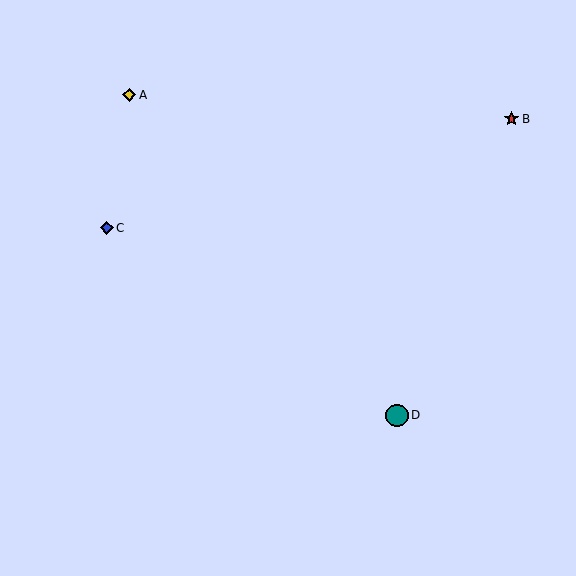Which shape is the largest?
The teal circle (labeled D) is the largest.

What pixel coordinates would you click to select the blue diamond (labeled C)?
Click at (107, 228) to select the blue diamond C.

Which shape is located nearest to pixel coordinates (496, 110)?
The red star (labeled B) at (511, 119) is nearest to that location.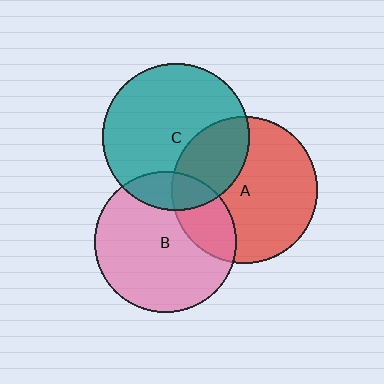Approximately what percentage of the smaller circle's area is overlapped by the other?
Approximately 15%.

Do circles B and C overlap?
Yes.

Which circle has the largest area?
Circle C (teal).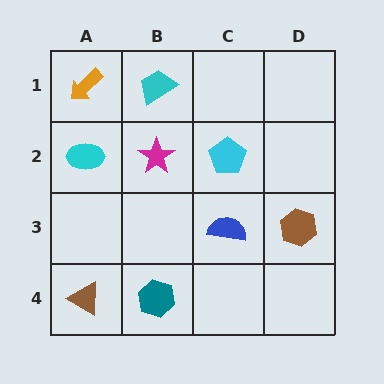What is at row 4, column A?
A brown triangle.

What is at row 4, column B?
A teal hexagon.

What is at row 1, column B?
A cyan trapezoid.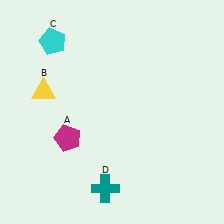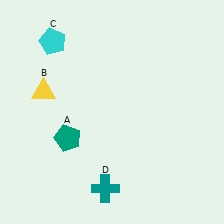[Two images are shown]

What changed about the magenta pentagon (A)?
In Image 1, A is magenta. In Image 2, it changed to teal.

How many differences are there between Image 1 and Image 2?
There is 1 difference between the two images.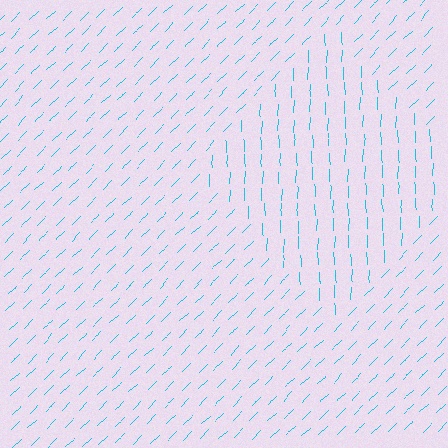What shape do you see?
I see a diamond.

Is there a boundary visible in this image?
Yes, there is a texture boundary formed by a change in line orientation.